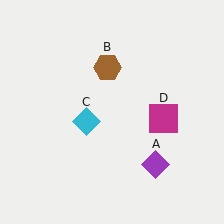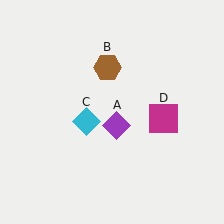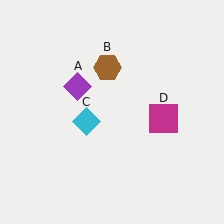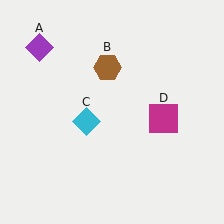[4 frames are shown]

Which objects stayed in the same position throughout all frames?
Brown hexagon (object B) and cyan diamond (object C) and magenta square (object D) remained stationary.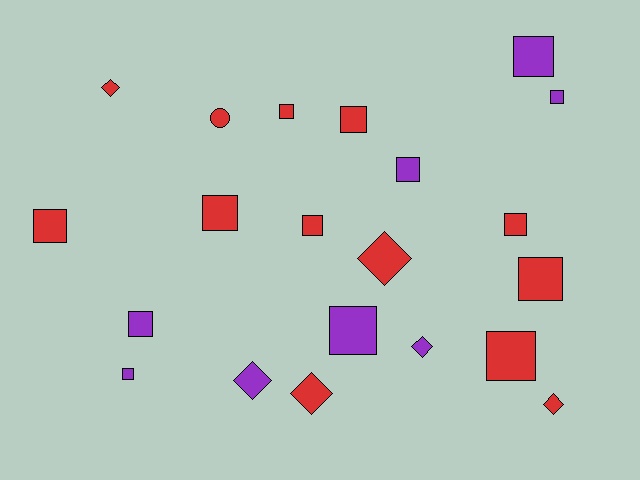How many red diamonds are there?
There are 4 red diamonds.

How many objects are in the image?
There are 21 objects.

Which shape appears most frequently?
Square, with 14 objects.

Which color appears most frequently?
Red, with 13 objects.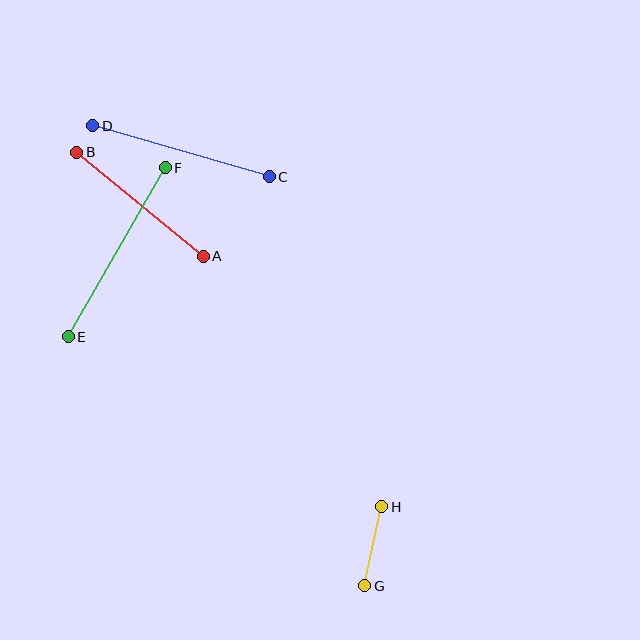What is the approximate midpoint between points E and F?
The midpoint is at approximately (117, 252) pixels.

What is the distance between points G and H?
The distance is approximately 81 pixels.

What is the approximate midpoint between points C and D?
The midpoint is at approximately (181, 151) pixels.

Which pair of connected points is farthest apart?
Points E and F are farthest apart.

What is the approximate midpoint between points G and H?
The midpoint is at approximately (373, 546) pixels.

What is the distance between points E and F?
The distance is approximately 195 pixels.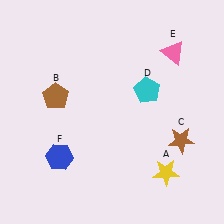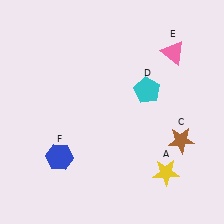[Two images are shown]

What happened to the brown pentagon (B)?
The brown pentagon (B) was removed in Image 2. It was in the top-left area of Image 1.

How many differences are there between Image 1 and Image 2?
There is 1 difference between the two images.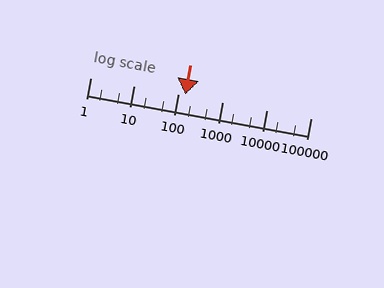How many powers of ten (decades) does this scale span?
The scale spans 5 decades, from 1 to 100000.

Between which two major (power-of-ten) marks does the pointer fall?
The pointer is between 100 and 1000.